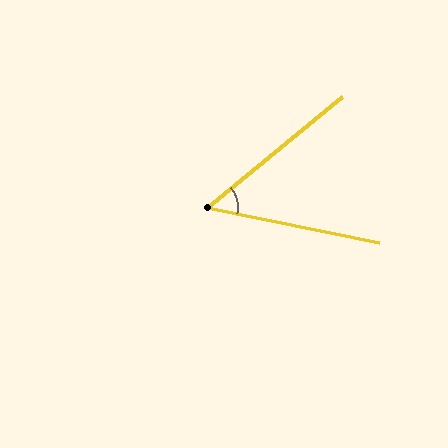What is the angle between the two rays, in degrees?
Approximately 51 degrees.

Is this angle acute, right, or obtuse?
It is acute.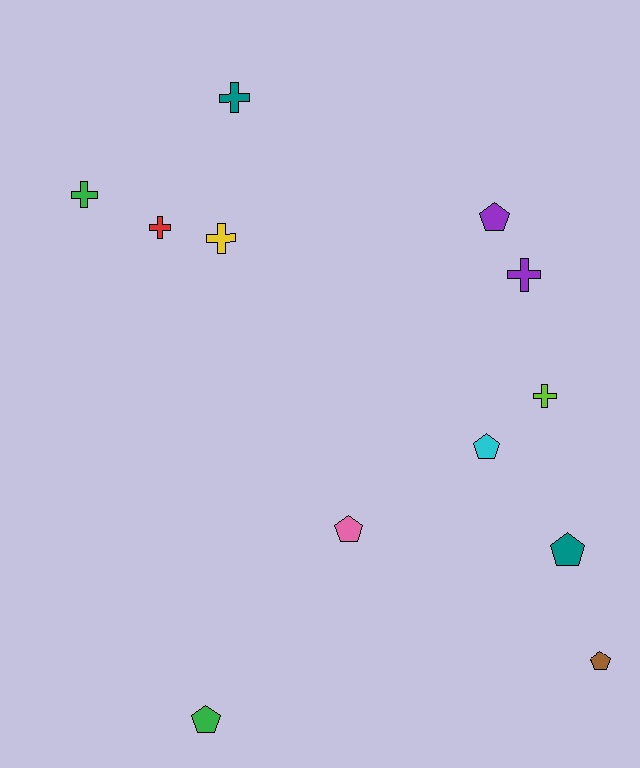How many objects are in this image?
There are 12 objects.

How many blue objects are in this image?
There are no blue objects.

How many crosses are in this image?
There are 6 crosses.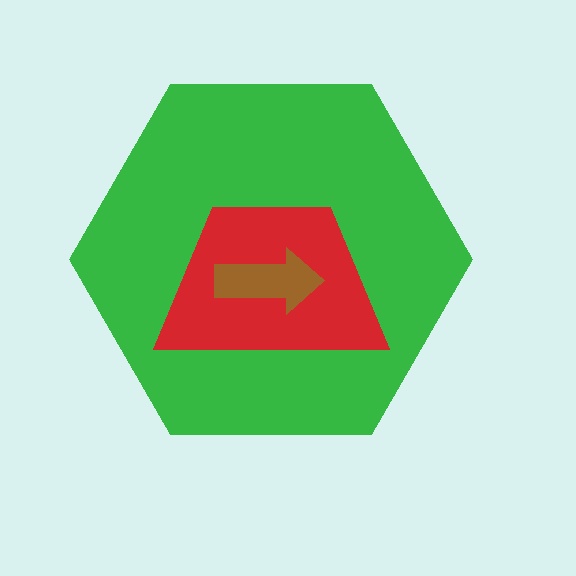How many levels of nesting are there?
3.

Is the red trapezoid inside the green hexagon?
Yes.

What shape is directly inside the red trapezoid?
The brown arrow.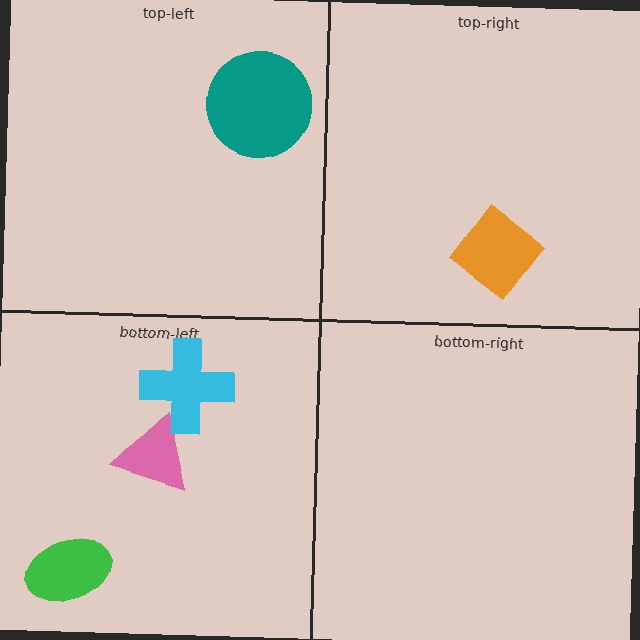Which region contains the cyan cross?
The bottom-left region.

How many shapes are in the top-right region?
1.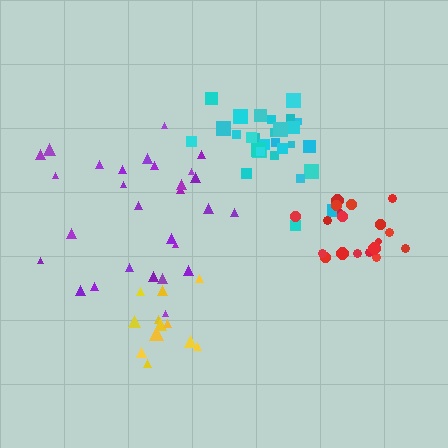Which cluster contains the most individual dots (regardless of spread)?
Cyan (29).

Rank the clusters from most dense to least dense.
cyan, red, yellow, purple.